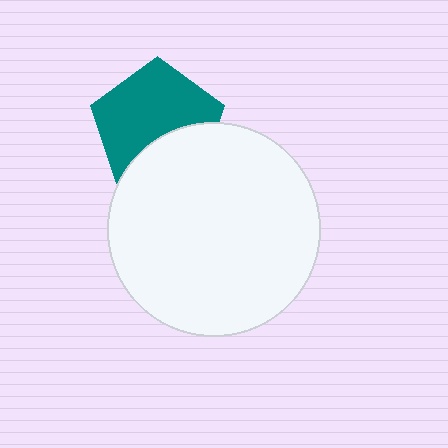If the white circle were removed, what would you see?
You would see the complete teal pentagon.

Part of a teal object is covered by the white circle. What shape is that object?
It is a pentagon.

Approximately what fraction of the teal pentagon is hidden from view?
Roughly 34% of the teal pentagon is hidden behind the white circle.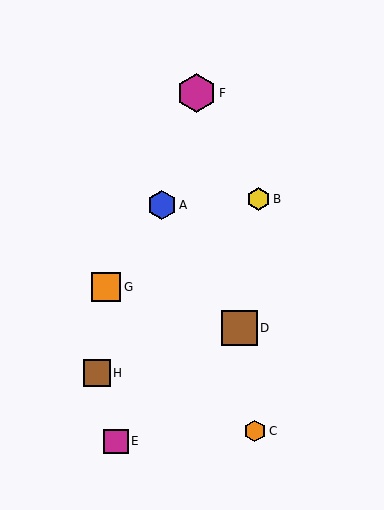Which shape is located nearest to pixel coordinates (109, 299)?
The orange square (labeled G) at (106, 287) is nearest to that location.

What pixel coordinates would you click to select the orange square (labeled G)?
Click at (106, 287) to select the orange square G.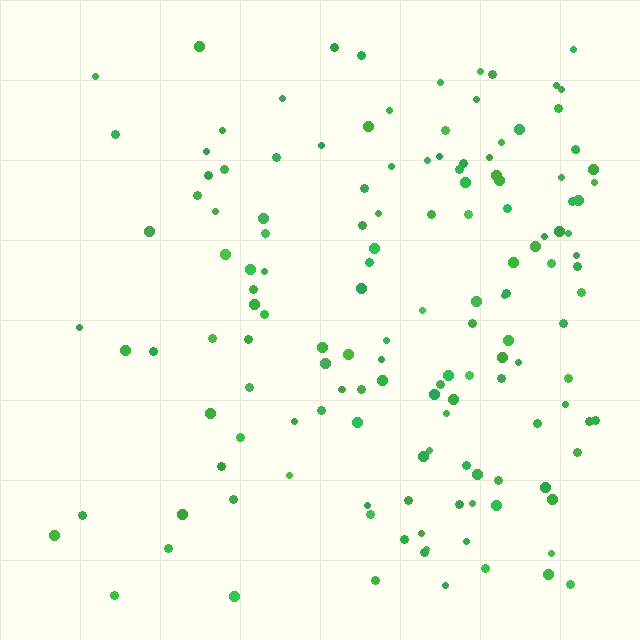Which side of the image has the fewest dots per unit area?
The left.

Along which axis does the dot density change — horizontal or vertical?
Horizontal.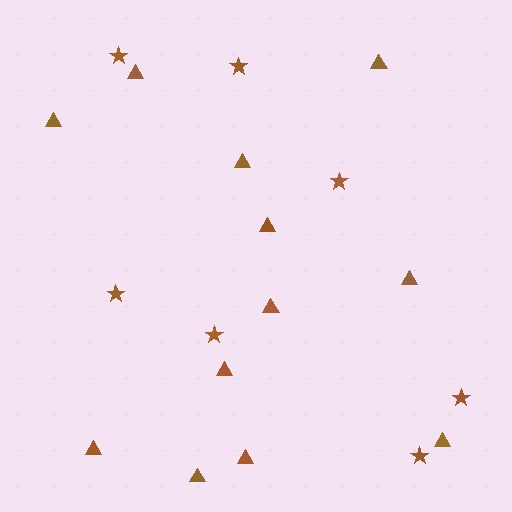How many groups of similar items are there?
There are 2 groups: one group of stars (7) and one group of triangles (12).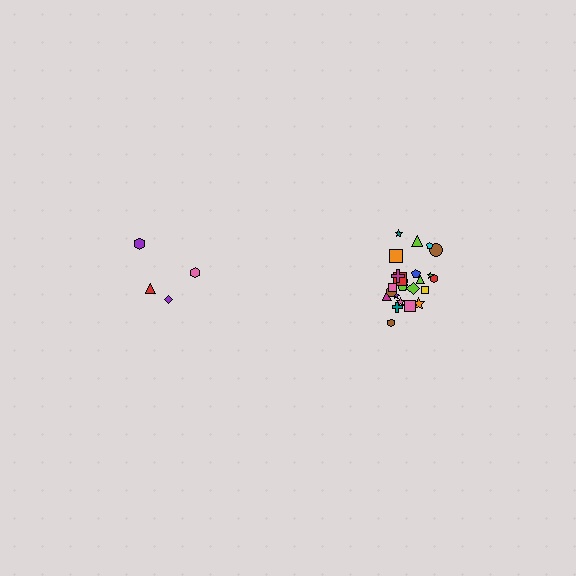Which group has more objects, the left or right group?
The right group.